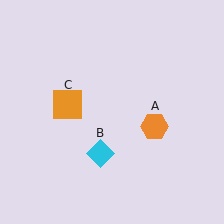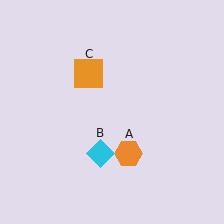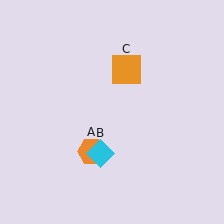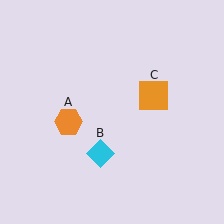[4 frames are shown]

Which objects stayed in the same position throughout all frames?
Cyan diamond (object B) remained stationary.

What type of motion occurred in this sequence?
The orange hexagon (object A), orange square (object C) rotated clockwise around the center of the scene.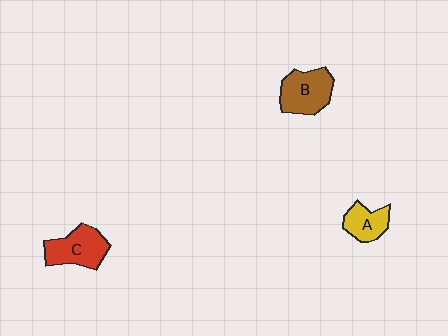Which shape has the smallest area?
Shape A (yellow).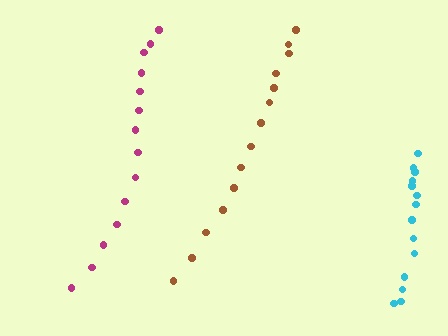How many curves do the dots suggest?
There are 3 distinct paths.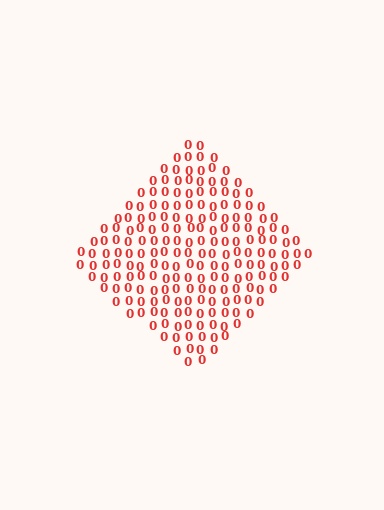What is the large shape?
The large shape is a diamond.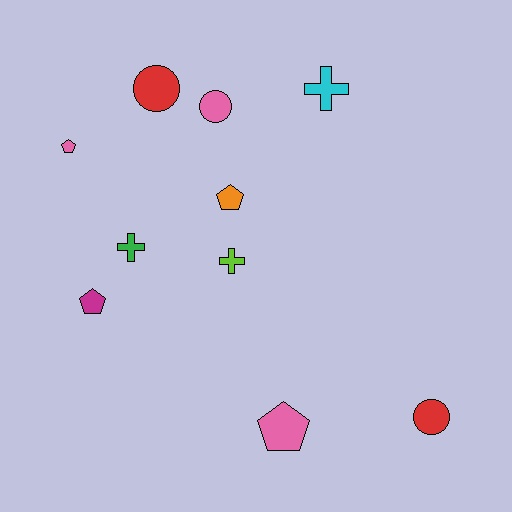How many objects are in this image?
There are 10 objects.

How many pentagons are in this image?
There are 4 pentagons.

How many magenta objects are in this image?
There is 1 magenta object.